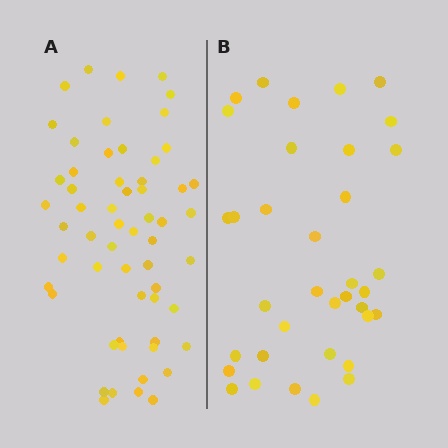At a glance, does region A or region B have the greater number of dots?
Region A (the left region) has more dots.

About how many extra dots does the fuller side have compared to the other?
Region A has approximately 20 more dots than region B.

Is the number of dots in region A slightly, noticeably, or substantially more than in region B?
Region A has substantially more. The ratio is roughly 1.6 to 1.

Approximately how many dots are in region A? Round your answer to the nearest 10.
About 60 dots. (The exact count is 58, which rounds to 60.)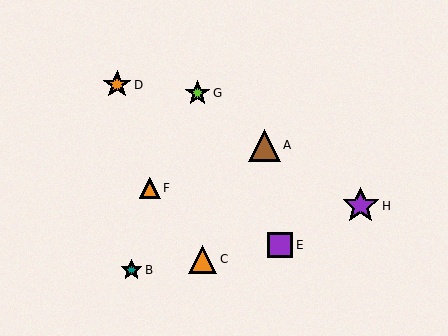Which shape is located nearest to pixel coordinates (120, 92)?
The orange star (labeled D) at (117, 85) is nearest to that location.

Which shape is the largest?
The purple star (labeled H) is the largest.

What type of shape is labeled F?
Shape F is an orange triangle.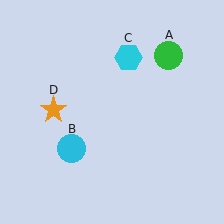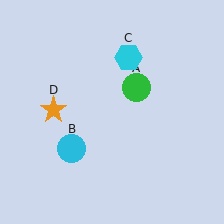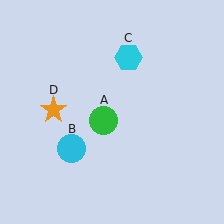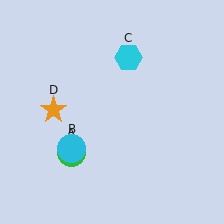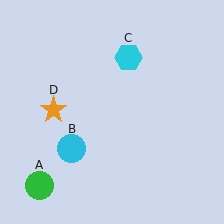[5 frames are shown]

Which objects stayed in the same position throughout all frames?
Cyan circle (object B) and cyan hexagon (object C) and orange star (object D) remained stationary.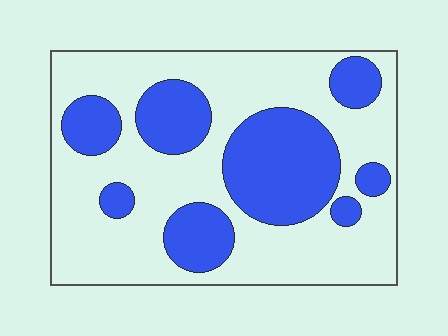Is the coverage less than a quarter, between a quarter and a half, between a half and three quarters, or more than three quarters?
Between a quarter and a half.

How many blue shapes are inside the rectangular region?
8.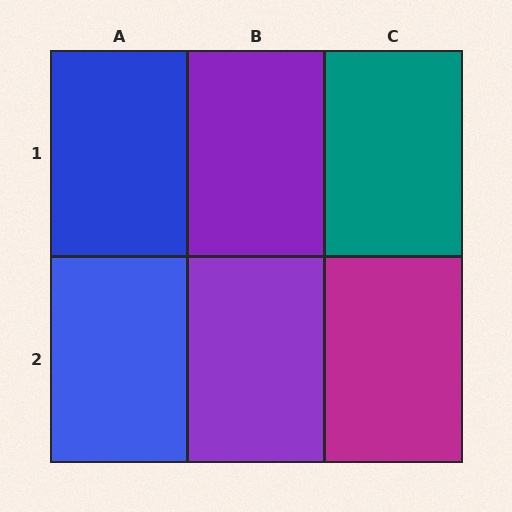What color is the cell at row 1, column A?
Blue.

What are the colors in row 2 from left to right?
Blue, purple, magenta.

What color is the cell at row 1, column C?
Teal.